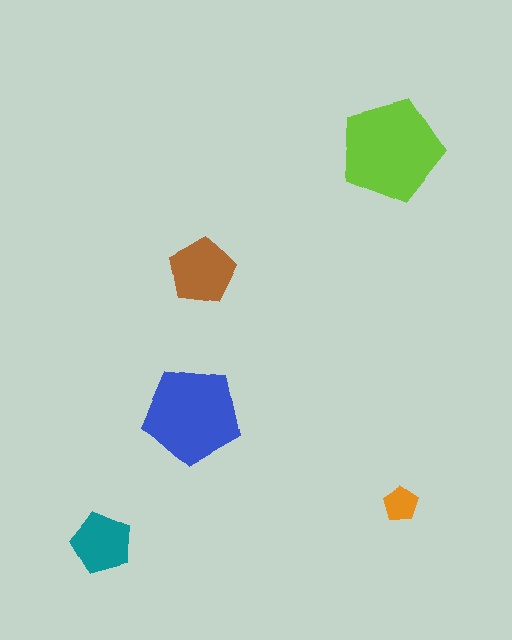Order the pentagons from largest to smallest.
the lime one, the blue one, the brown one, the teal one, the orange one.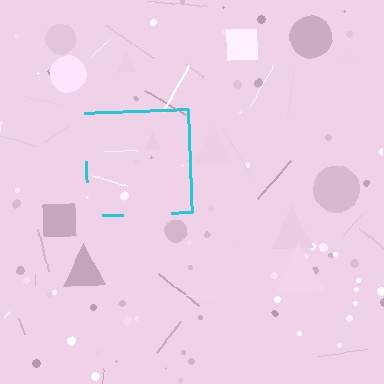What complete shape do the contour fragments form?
The contour fragments form a square.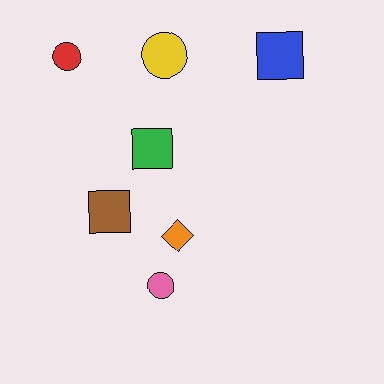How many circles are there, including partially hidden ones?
There are 3 circles.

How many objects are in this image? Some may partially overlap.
There are 7 objects.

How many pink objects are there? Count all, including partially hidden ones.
There is 1 pink object.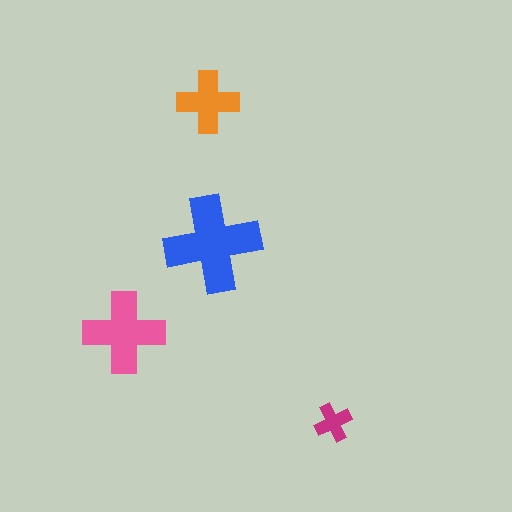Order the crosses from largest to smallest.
the blue one, the pink one, the orange one, the magenta one.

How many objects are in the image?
There are 4 objects in the image.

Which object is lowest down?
The magenta cross is bottommost.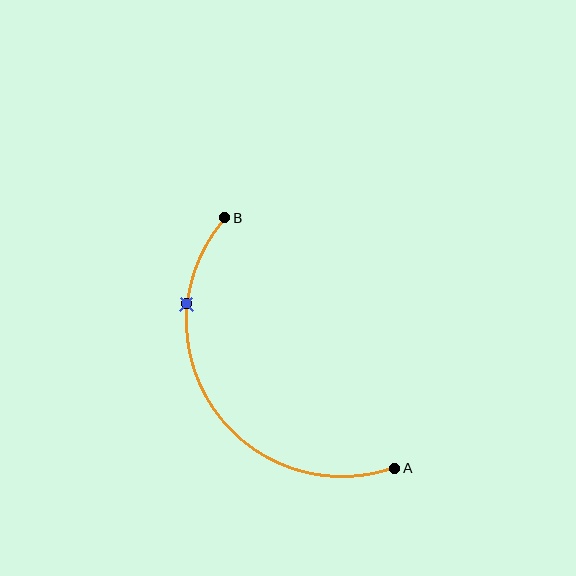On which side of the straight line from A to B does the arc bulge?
The arc bulges below and to the left of the straight line connecting A and B.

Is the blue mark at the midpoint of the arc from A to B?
No. The blue mark lies on the arc but is closer to endpoint B. The arc midpoint would be at the point on the curve equidistant along the arc from both A and B.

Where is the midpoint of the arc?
The arc midpoint is the point on the curve farthest from the straight line joining A and B. It sits below and to the left of that line.